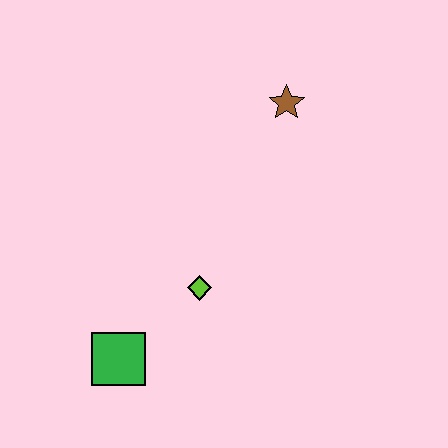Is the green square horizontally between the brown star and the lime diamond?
No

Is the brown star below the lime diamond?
No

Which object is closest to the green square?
The lime diamond is closest to the green square.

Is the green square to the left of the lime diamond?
Yes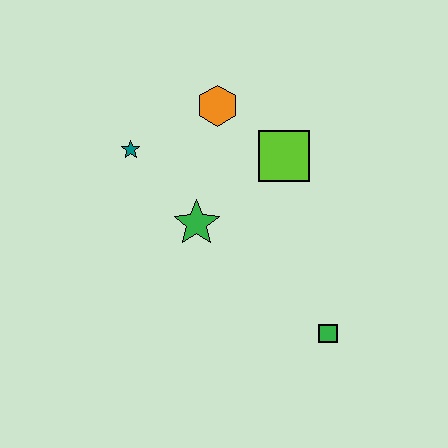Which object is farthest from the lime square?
The green square is farthest from the lime square.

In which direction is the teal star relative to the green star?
The teal star is above the green star.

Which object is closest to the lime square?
The orange hexagon is closest to the lime square.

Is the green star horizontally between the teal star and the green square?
Yes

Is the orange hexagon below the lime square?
No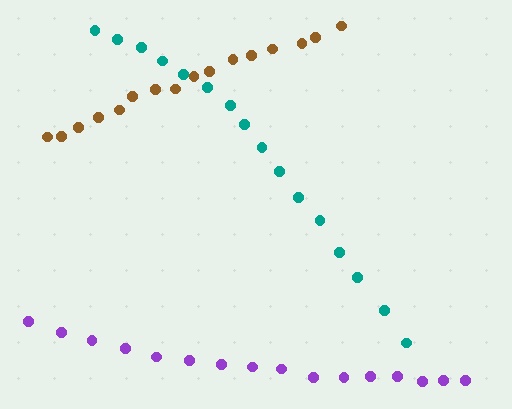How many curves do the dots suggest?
There are 3 distinct paths.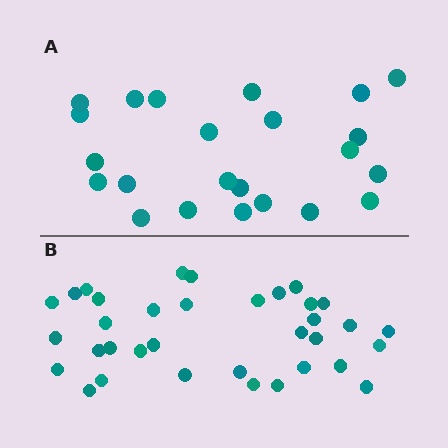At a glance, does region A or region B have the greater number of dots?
Region B (the bottom region) has more dots.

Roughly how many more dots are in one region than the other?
Region B has roughly 12 or so more dots than region A.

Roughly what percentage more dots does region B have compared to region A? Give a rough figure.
About 50% more.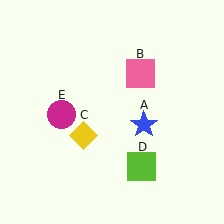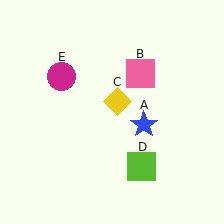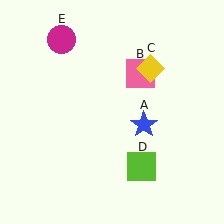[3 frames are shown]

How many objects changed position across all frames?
2 objects changed position: yellow diamond (object C), magenta circle (object E).